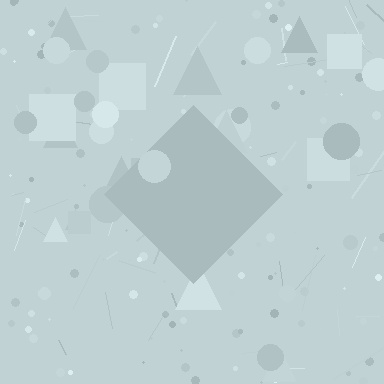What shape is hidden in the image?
A diamond is hidden in the image.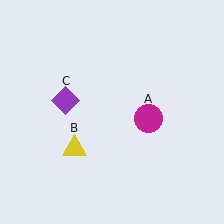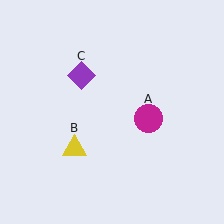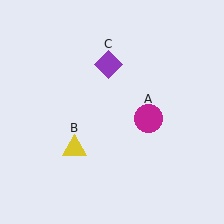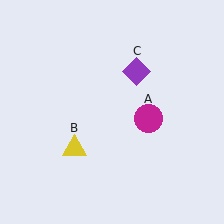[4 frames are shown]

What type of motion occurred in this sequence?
The purple diamond (object C) rotated clockwise around the center of the scene.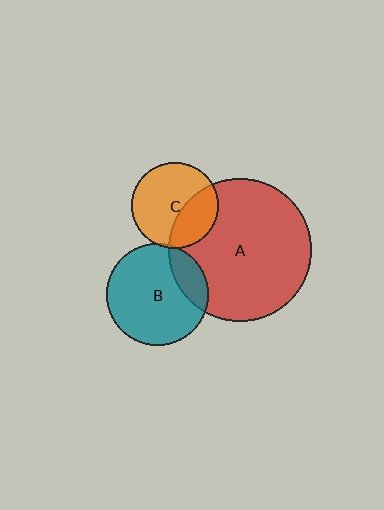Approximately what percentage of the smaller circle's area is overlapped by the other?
Approximately 35%.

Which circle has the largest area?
Circle A (red).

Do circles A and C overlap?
Yes.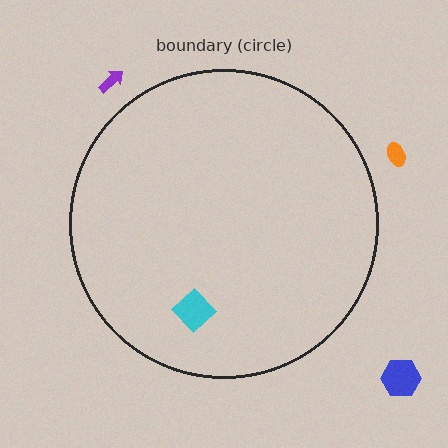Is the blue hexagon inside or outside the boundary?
Outside.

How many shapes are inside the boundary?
1 inside, 3 outside.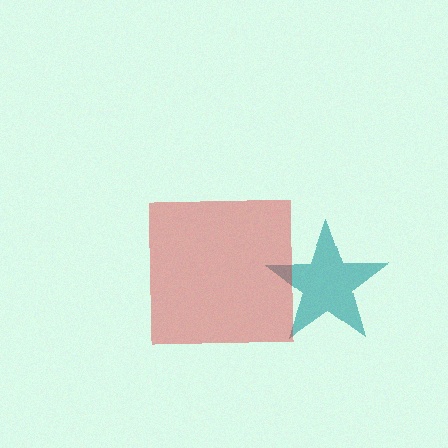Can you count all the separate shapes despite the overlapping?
Yes, there are 2 separate shapes.